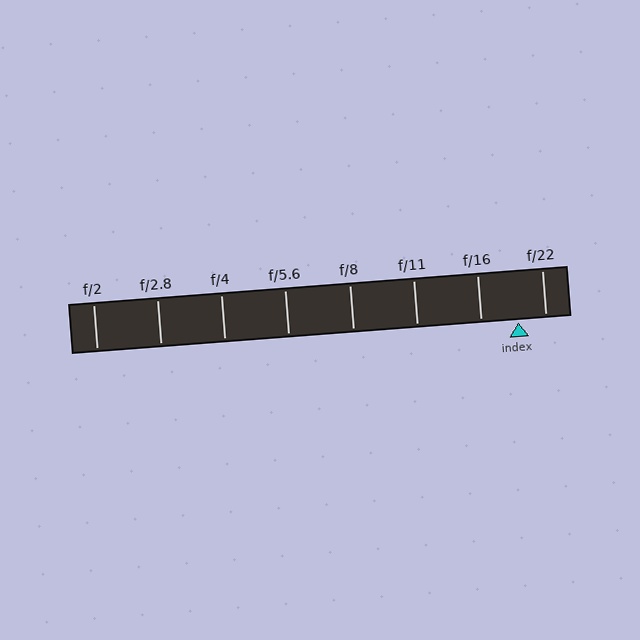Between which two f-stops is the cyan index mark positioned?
The index mark is between f/16 and f/22.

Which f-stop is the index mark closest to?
The index mark is closest to f/22.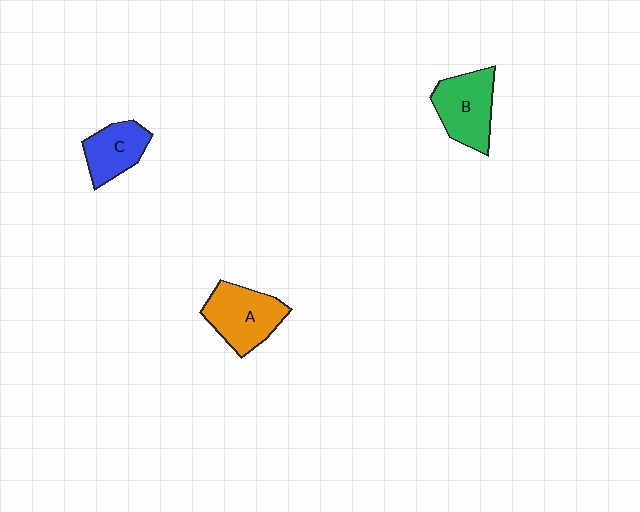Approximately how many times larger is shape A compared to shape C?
Approximately 1.4 times.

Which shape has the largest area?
Shape A (orange).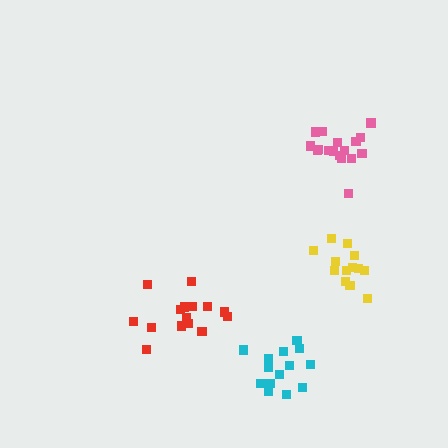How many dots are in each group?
Group 1: 14 dots, Group 2: 13 dots, Group 3: 17 dots, Group 4: 15 dots (59 total).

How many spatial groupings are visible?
There are 4 spatial groupings.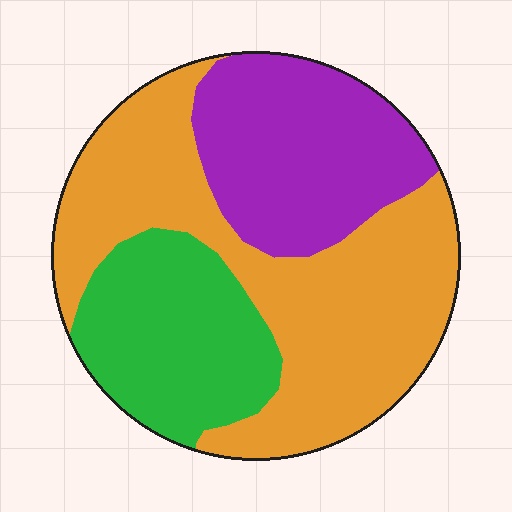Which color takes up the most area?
Orange, at roughly 50%.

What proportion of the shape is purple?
Purple takes up about one quarter (1/4) of the shape.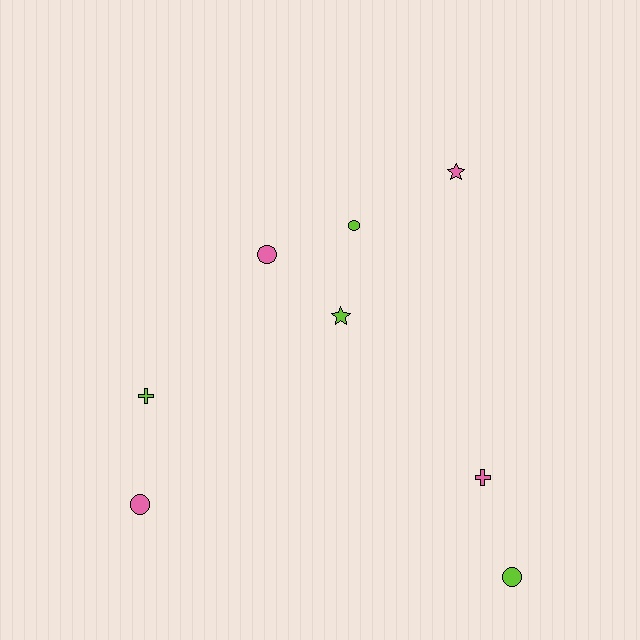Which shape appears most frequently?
Circle, with 4 objects.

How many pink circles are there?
There are 2 pink circles.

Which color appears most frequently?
Pink, with 4 objects.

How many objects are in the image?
There are 8 objects.